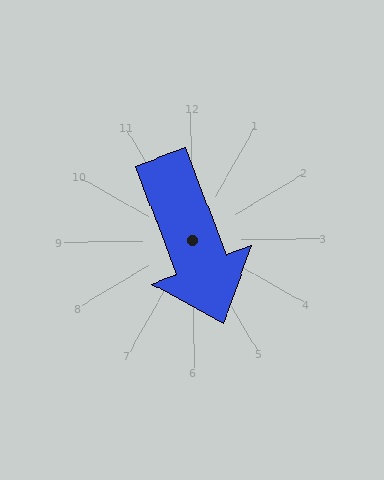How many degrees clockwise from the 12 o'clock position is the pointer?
Approximately 160 degrees.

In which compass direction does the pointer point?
South.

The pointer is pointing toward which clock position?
Roughly 5 o'clock.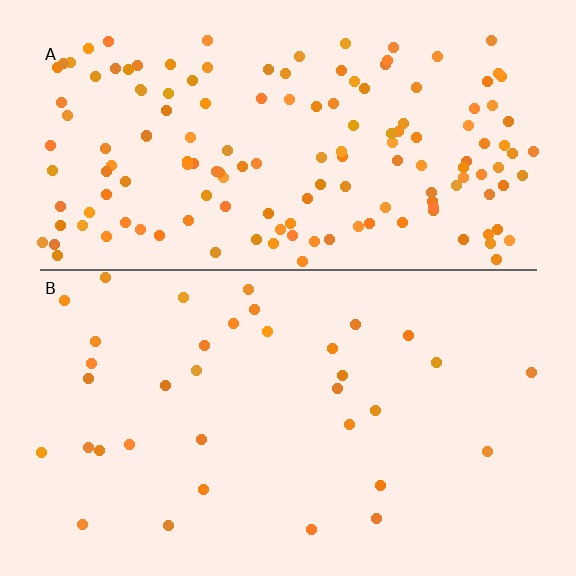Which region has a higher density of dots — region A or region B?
A (the top).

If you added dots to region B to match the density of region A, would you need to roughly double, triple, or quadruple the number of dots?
Approximately quadruple.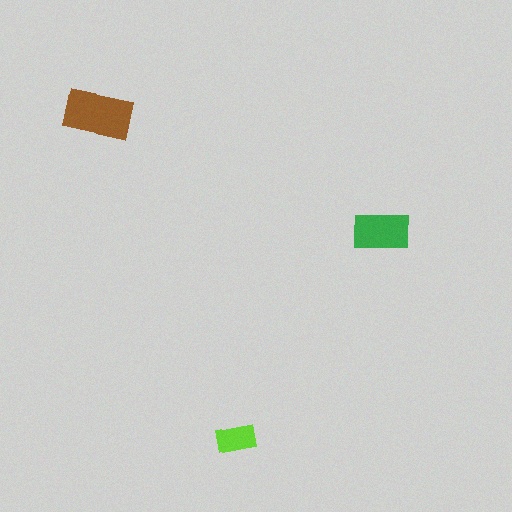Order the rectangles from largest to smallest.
the brown one, the green one, the lime one.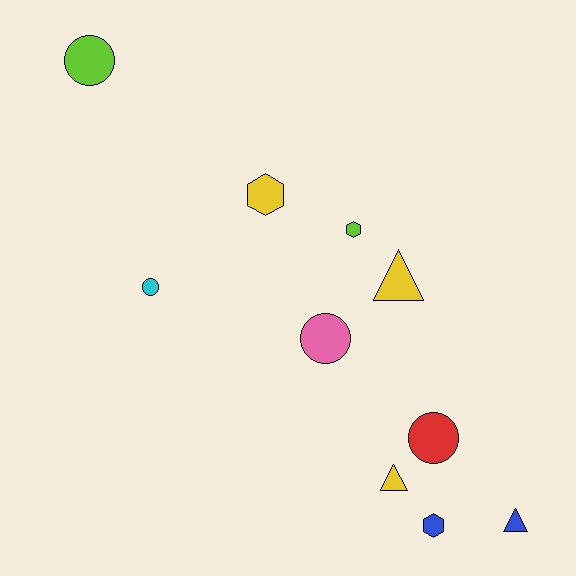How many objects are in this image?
There are 10 objects.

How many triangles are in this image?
There are 3 triangles.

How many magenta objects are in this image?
There are no magenta objects.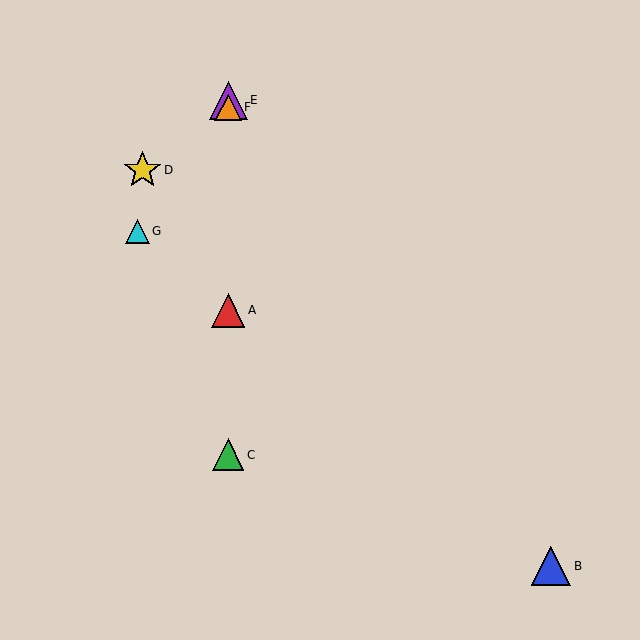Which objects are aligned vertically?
Objects A, C, E, F are aligned vertically.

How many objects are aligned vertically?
4 objects (A, C, E, F) are aligned vertically.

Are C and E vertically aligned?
Yes, both are at x≈228.